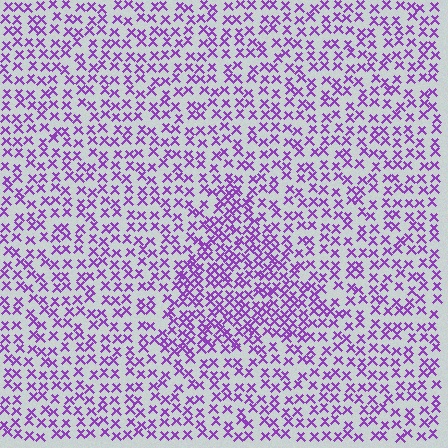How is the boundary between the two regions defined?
The boundary is defined by a change in element density (approximately 1.7x ratio). All elements are the same color, size, and shape.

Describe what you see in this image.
The image contains small purple elements arranged at two different densities. A triangle-shaped region is visible where the elements are more densely packed than the surrounding area.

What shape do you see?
I see a triangle.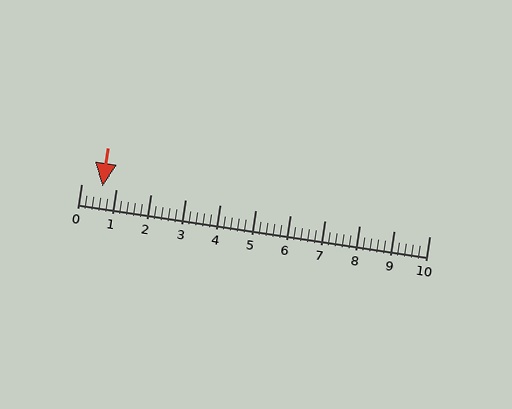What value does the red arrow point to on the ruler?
The red arrow points to approximately 0.6.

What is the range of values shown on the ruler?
The ruler shows values from 0 to 10.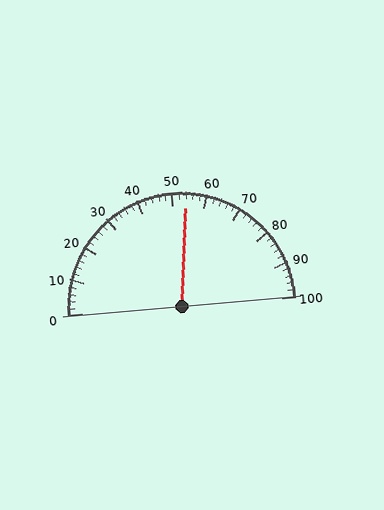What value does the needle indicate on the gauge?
The needle indicates approximately 54.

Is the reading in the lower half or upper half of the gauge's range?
The reading is in the upper half of the range (0 to 100).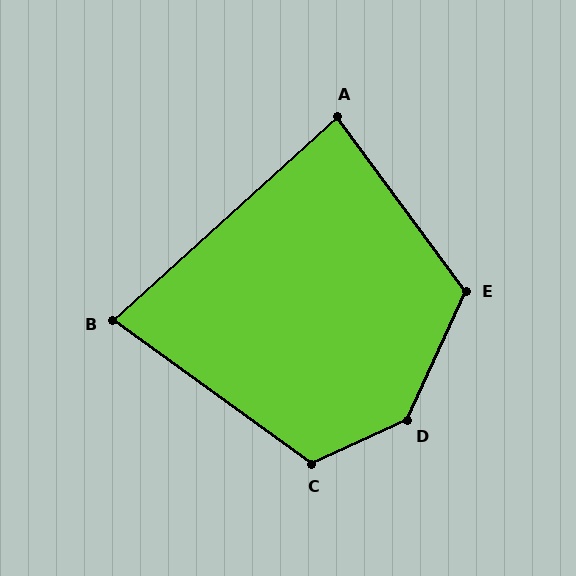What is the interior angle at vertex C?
Approximately 119 degrees (obtuse).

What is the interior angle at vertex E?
Approximately 119 degrees (obtuse).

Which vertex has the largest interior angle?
D, at approximately 139 degrees.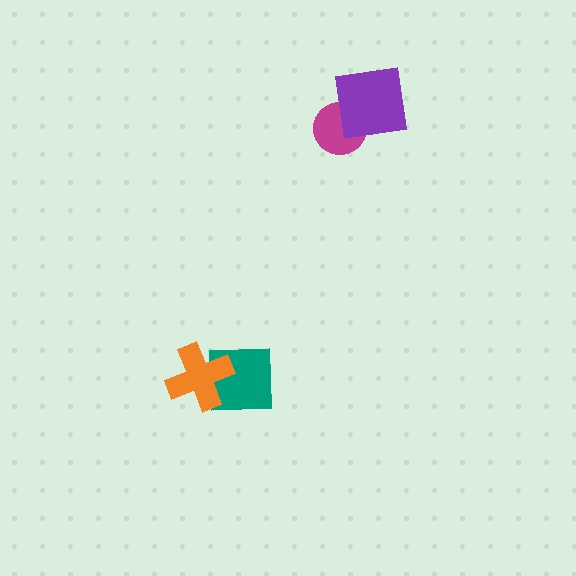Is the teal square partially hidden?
Yes, it is partially covered by another shape.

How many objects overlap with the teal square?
1 object overlaps with the teal square.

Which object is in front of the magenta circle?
The purple square is in front of the magenta circle.